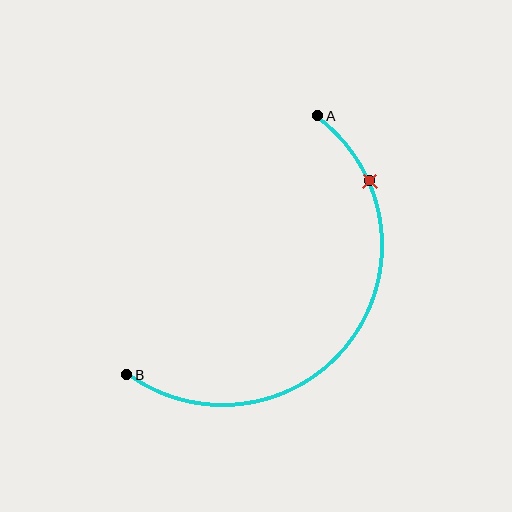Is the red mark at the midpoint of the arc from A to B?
No. The red mark lies on the arc but is closer to endpoint A. The arc midpoint would be at the point on the curve equidistant along the arc from both A and B.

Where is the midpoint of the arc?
The arc midpoint is the point on the curve farthest from the straight line joining A and B. It sits below and to the right of that line.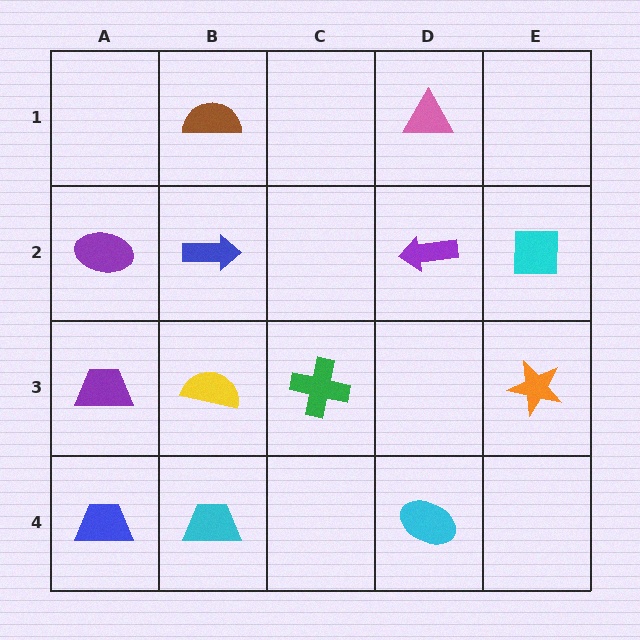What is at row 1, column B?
A brown semicircle.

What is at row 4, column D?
A cyan ellipse.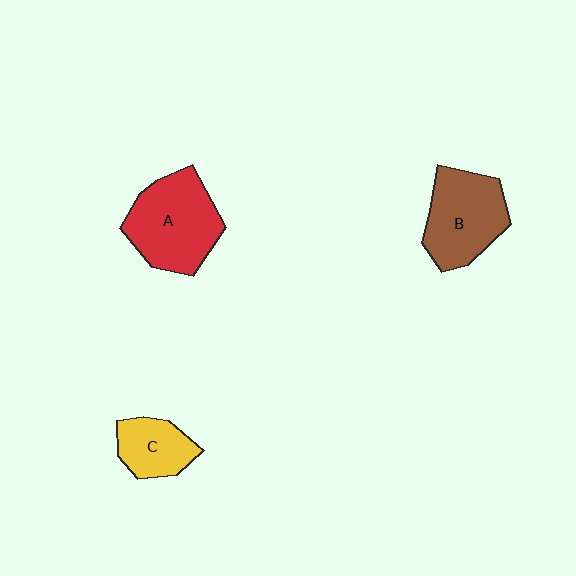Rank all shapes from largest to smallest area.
From largest to smallest: A (red), B (brown), C (yellow).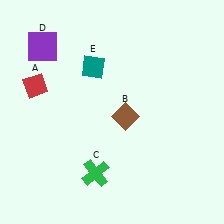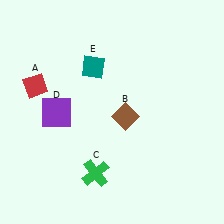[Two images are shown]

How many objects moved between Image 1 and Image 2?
1 object moved between the two images.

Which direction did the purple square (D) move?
The purple square (D) moved down.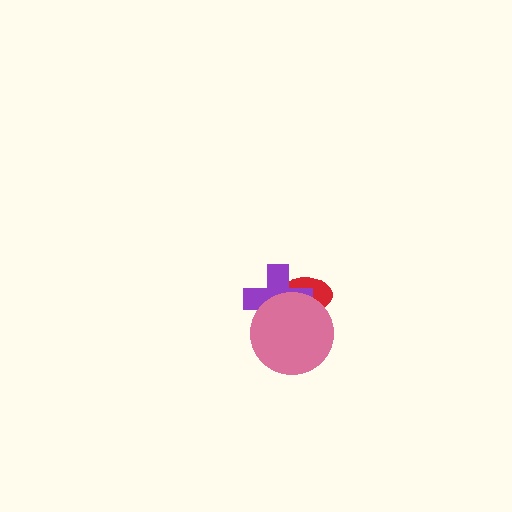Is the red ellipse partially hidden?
Yes, it is partially covered by another shape.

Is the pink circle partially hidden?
No, no other shape covers it.